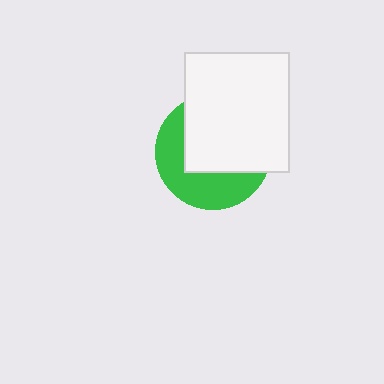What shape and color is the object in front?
The object in front is a white rectangle.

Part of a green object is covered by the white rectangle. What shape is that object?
It is a circle.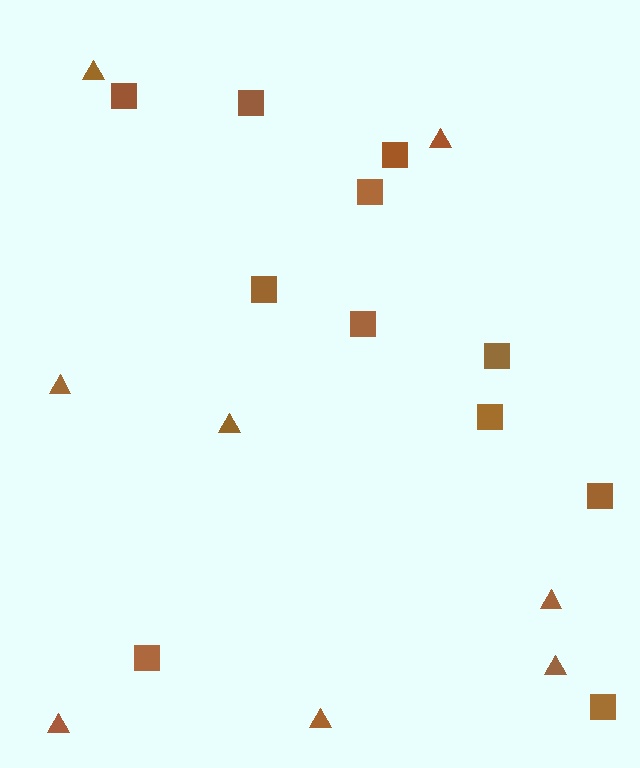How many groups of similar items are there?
There are 2 groups: one group of triangles (8) and one group of squares (11).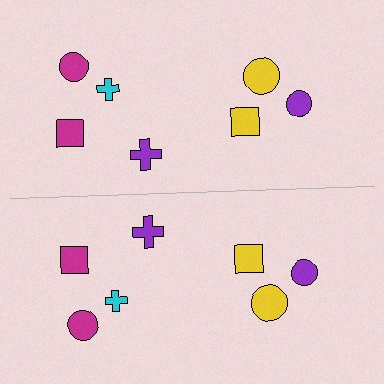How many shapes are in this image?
There are 14 shapes in this image.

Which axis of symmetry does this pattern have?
The pattern has a horizontal axis of symmetry running through the center of the image.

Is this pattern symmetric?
Yes, this pattern has bilateral (reflection) symmetry.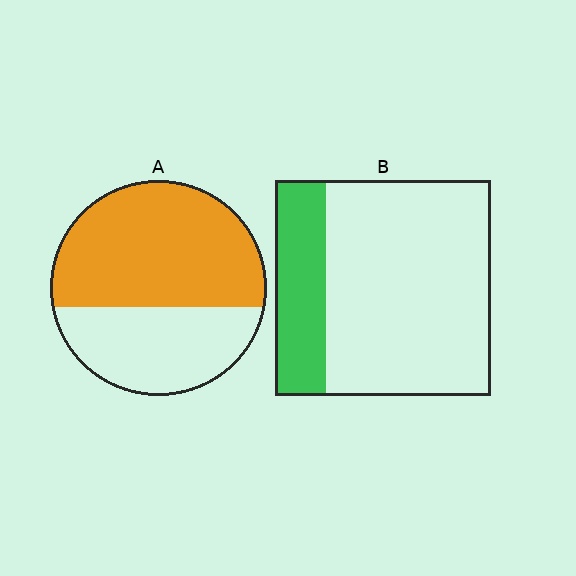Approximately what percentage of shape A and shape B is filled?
A is approximately 60% and B is approximately 25%.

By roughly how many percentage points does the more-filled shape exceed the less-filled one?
By roughly 40 percentage points (A over B).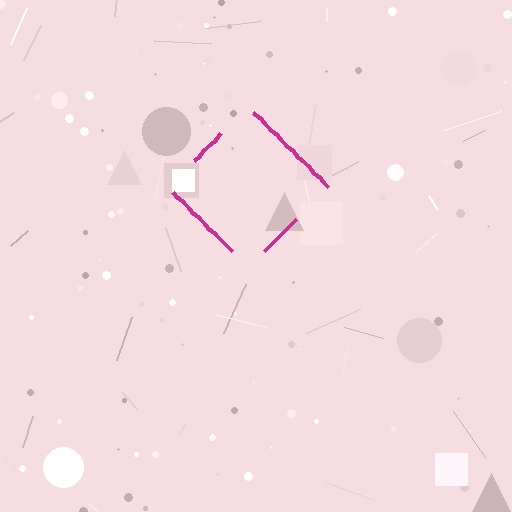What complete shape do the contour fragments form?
The contour fragments form a diamond.